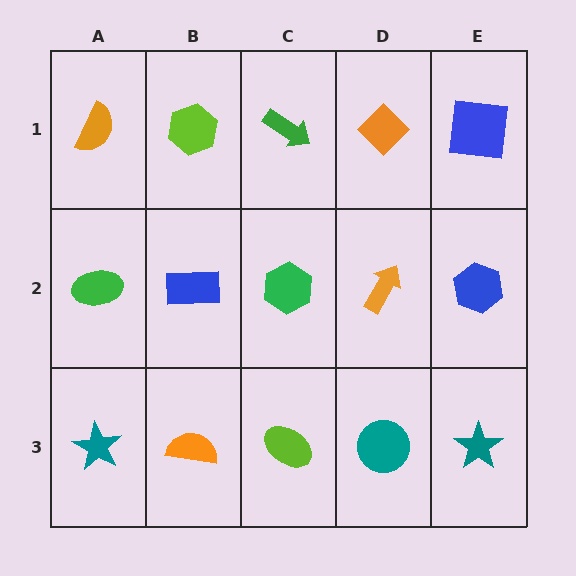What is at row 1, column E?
A blue square.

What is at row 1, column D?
An orange diamond.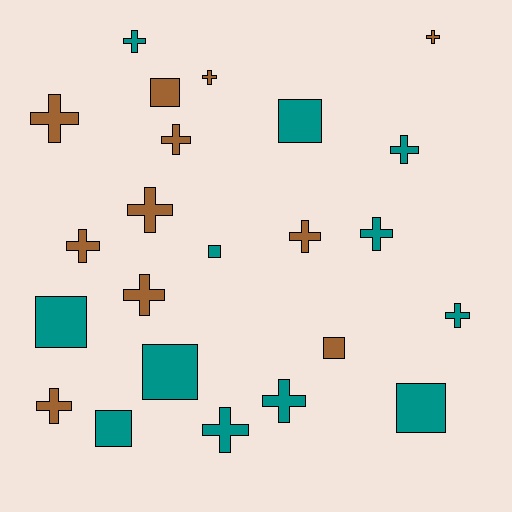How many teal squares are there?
There are 6 teal squares.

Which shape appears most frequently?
Cross, with 15 objects.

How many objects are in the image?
There are 23 objects.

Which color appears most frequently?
Teal, with 12 objects.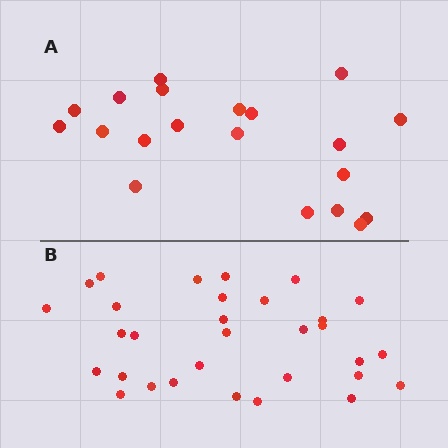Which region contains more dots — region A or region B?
Region B (the bottom region) has more dots.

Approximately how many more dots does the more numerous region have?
Region B has roughly 12 or so more dots than region A.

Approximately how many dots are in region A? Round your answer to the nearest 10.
About 20 dots.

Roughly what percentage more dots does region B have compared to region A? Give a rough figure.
About 55% more.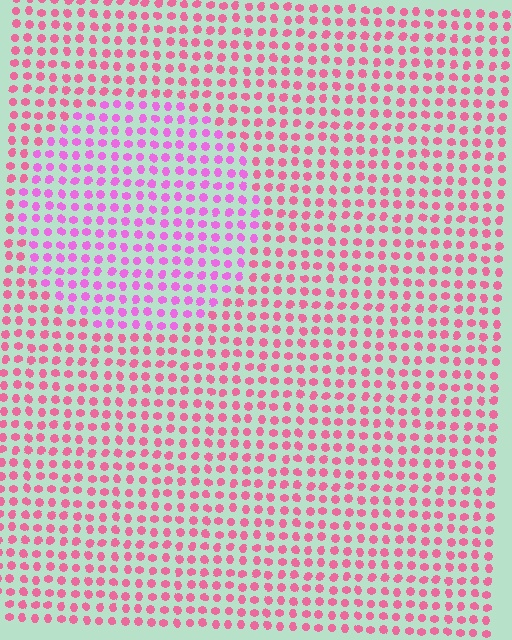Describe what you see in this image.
The image is filled with small pink elements in a uniform arrangement. A circle-shaped region is visible where the elements are tinted to a slightly different hue, forming a subtle color boundary.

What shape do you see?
I see a circle.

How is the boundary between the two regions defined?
The boundary is defined purely by a slight shift in hue (about 32 degrees). Spacing, size, and orientation are identical on both sides.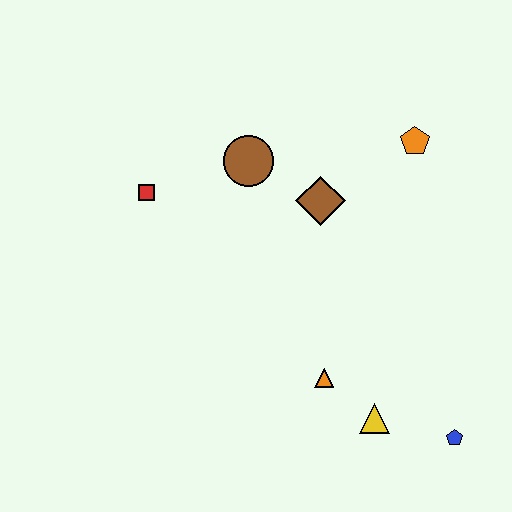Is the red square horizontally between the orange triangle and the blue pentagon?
No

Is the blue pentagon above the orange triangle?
No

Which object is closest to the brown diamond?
The brown circle is closest to the brown diamond.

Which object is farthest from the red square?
The blue pentagon is farthest from the red square.